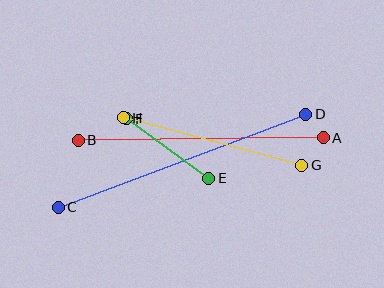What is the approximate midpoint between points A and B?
The midpoint is at approximately (201, 139) pixels.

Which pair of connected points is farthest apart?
Points C and D are farthest apart.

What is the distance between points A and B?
The distance is approximately 245 pixels.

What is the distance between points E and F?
The distance is approximately 101 pixels.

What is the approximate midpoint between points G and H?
The midpoint is at approximately (212, 142) pixels.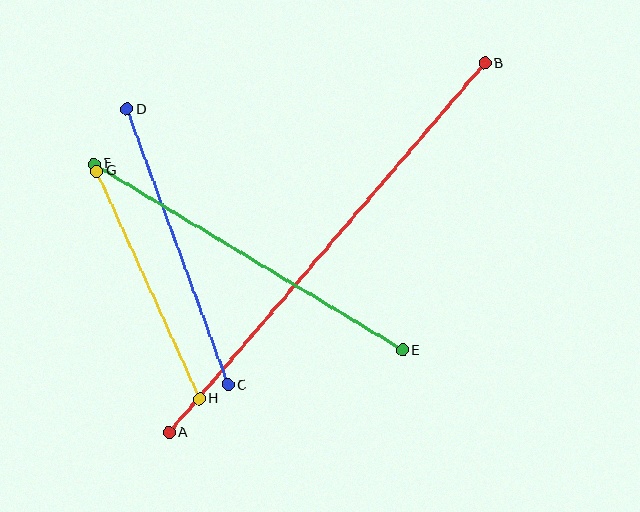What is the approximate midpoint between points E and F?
The midpoint is at approximately (248, 257) pixels.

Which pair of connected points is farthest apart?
Points A and B are farthest apart.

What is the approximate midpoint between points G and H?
The midpoint is at approximately (148, 285) pixels.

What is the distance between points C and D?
The distance is approximately 294 pixels.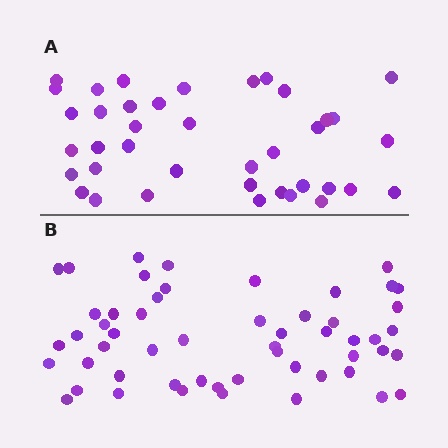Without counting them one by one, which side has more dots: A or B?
Region B (the bottom region) has more dots.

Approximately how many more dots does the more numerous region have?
Region B has approximately 15 more dots than region A.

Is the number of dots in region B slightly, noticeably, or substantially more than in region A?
Region B has noticeably more, but not dramatically so. The ratio is roughly 1.4 to 1.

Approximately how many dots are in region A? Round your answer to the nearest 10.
About 40 dots. (The exact count is 39, which rounds to 40.)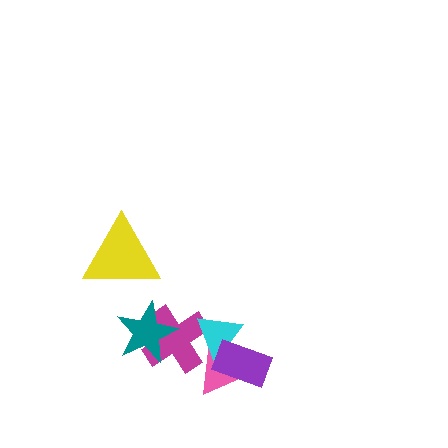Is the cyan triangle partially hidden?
Yes, it is partially covered by another shape.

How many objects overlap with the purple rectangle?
2 objects overlap with the purple rectangle.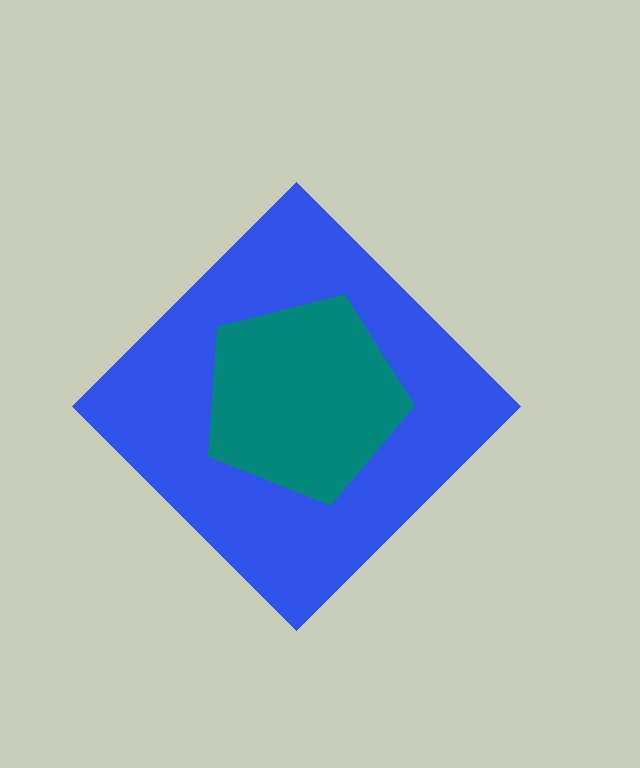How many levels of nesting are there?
2.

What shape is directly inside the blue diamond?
The teal pentagon.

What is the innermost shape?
The teal pentagon.